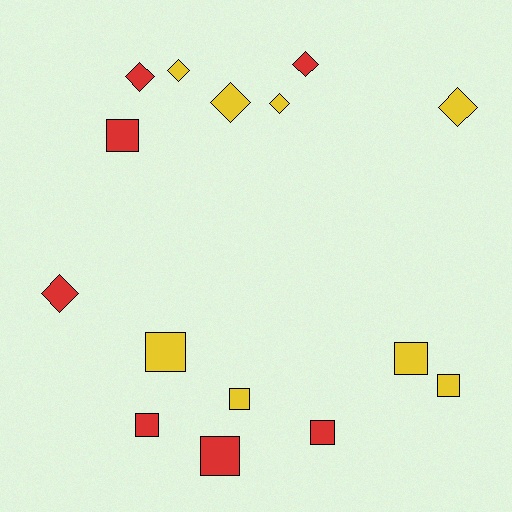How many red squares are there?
There are 4 red squares.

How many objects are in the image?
There are 15 objects.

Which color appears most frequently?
Yellow, with 8 objects.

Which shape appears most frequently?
Square, with 8 objects.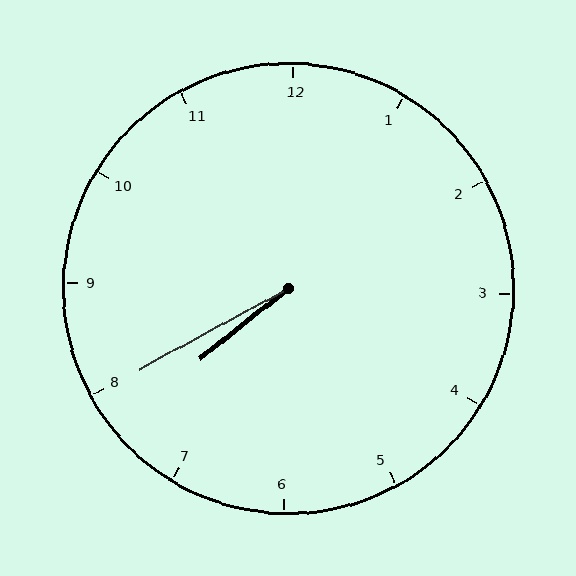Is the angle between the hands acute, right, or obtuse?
It is acute.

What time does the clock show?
7:40.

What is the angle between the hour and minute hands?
Approximately 10 degrees.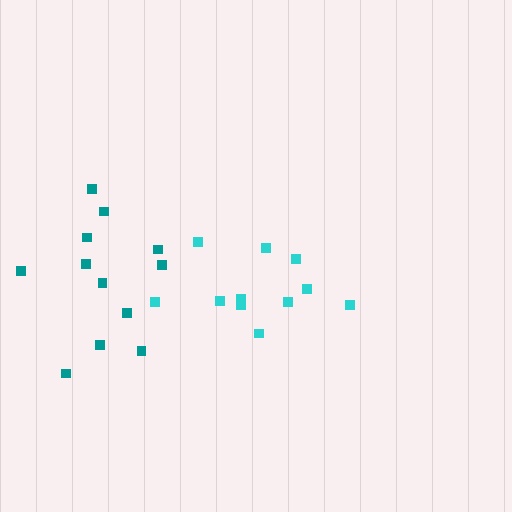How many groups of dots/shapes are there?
There are 2 groups.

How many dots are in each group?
Group 1: 12 dots, Group 2: 11 dots (23 total).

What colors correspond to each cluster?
The clusters are colored: teal, cyan.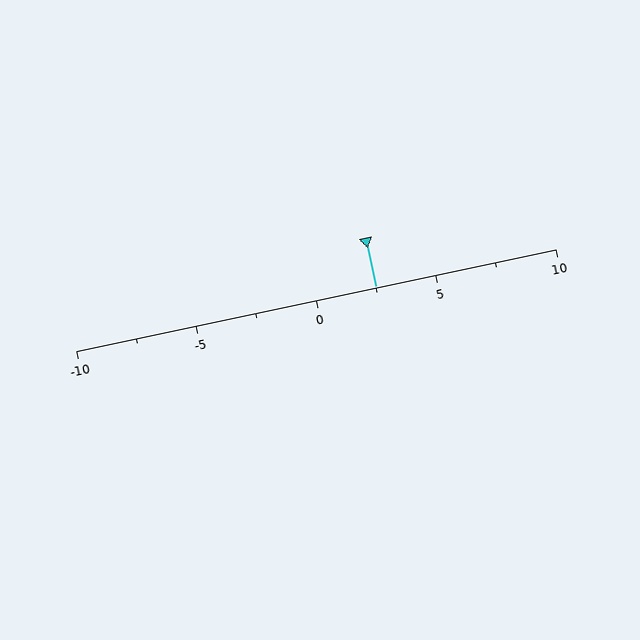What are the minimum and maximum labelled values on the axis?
The axis runs from -10 to 10.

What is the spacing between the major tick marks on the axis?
The major ticks are spaced 5 apart.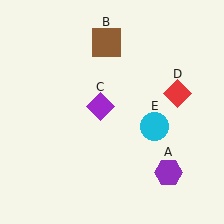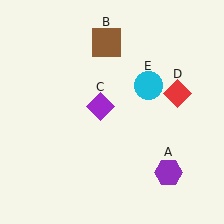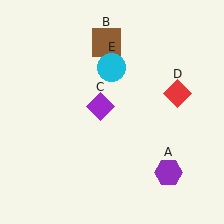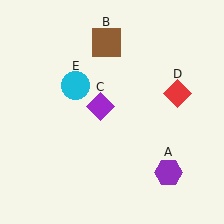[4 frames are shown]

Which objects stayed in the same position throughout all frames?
Purple hexagon (object A) and brown square (object B) and purple diamond (object C) and red diamond (object D) remained stationary.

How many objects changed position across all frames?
1 object changed position: cyan circle (object E).